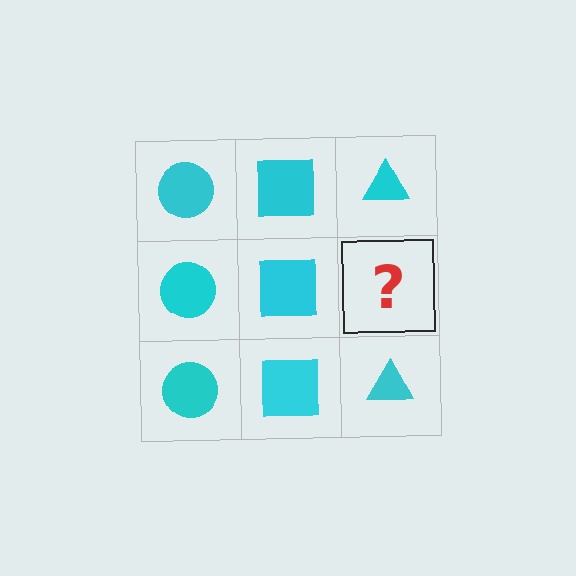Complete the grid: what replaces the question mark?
The question mark should be replaced with a cyan triangle.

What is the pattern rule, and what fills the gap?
The rule is that each column has a consistent shape. The gap should be filled with a cyan triangle.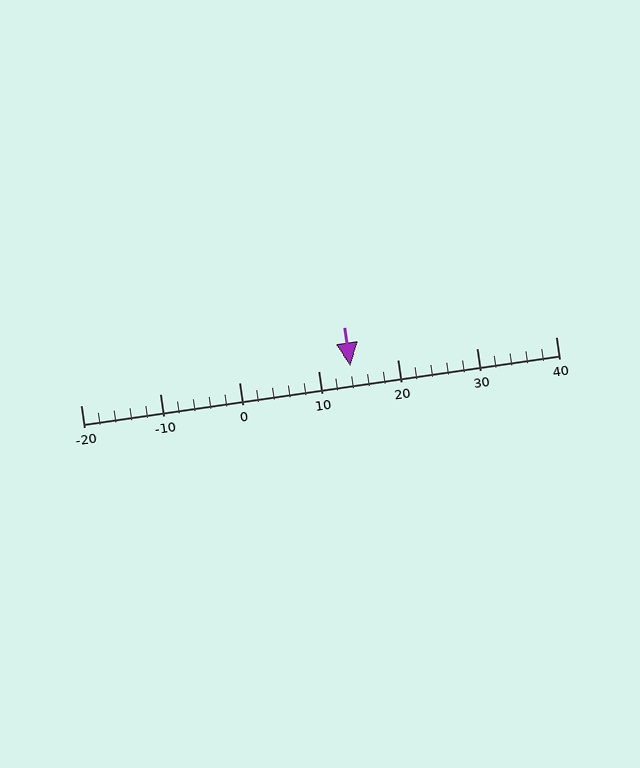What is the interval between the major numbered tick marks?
The major tick marks are spaced 10 units apart.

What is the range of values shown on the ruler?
The ruler shows values from -20 to 40.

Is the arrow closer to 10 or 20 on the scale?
The arrow is closer to 10.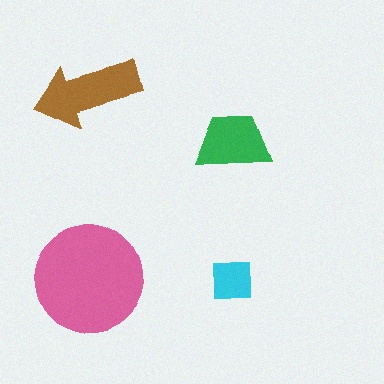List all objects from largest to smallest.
The pink circle, the brown arrow, the green trapezoid, the cyan square.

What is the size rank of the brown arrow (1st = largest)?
2nd.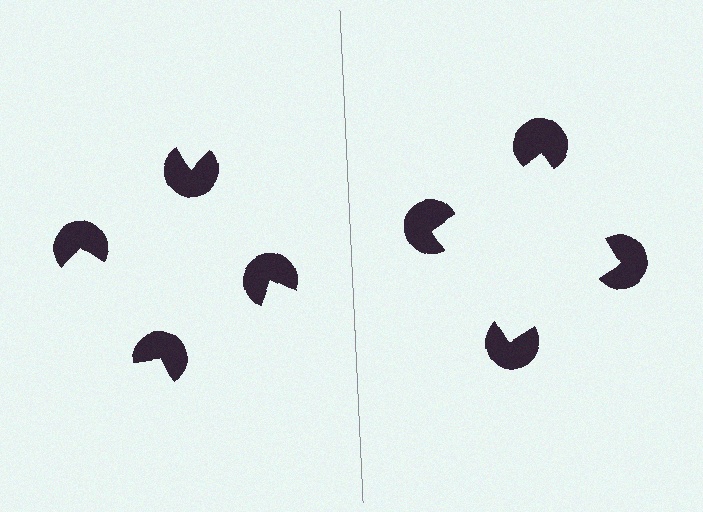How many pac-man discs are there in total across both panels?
8 — 4 on each side.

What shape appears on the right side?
An illusory square.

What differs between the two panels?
The pac-man discs are positioned identically on both sides; only the wedge orientations differ. On the right they align to a square; on the left they are misaligned.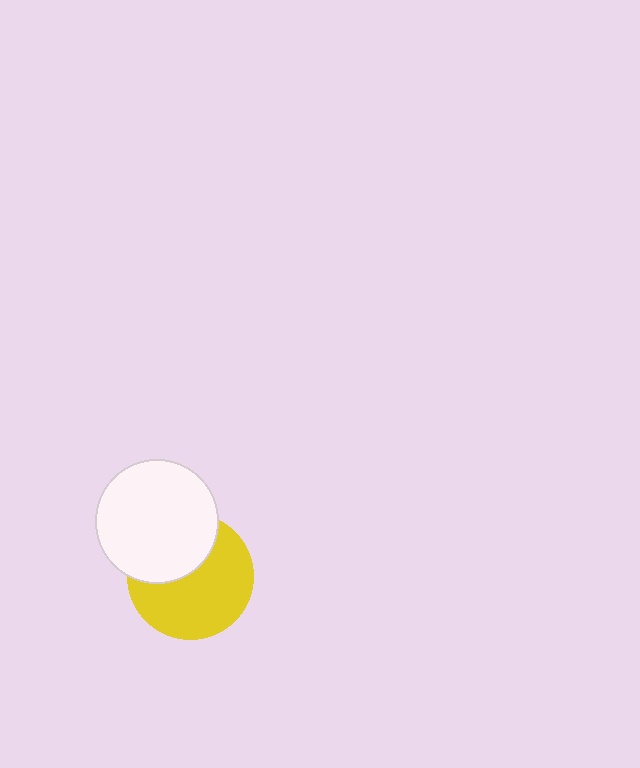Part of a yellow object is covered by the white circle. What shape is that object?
It is a circle.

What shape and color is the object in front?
The object in front is a white circle.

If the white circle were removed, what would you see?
You would see the complete yellow circle.